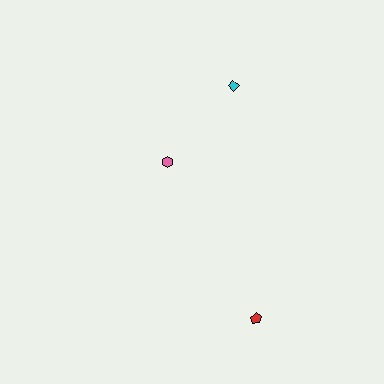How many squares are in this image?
There are no squares.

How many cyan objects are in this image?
There is 1 cyan object.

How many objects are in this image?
There are 3 objects.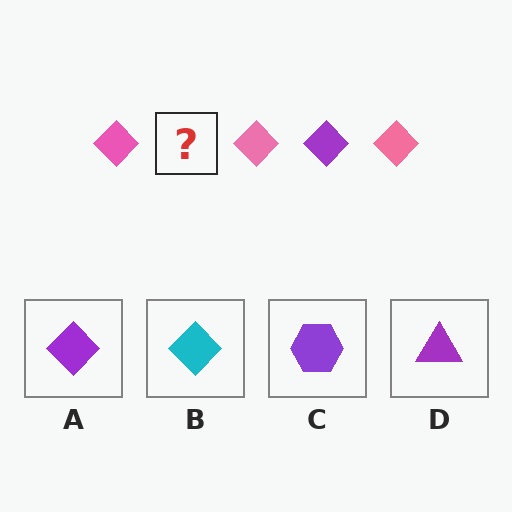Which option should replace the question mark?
Option A.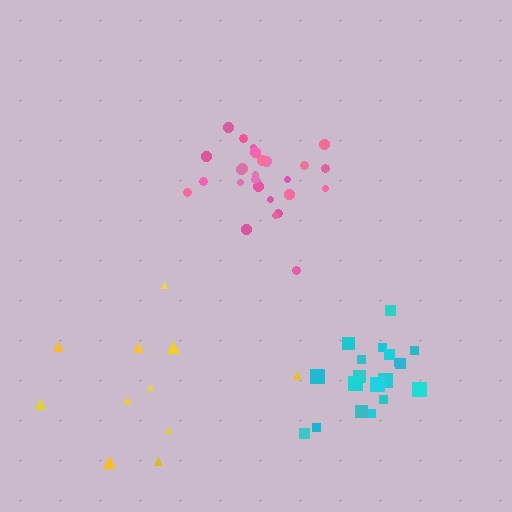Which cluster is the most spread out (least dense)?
Yellow.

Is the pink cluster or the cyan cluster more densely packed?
Pink.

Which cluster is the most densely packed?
Pink.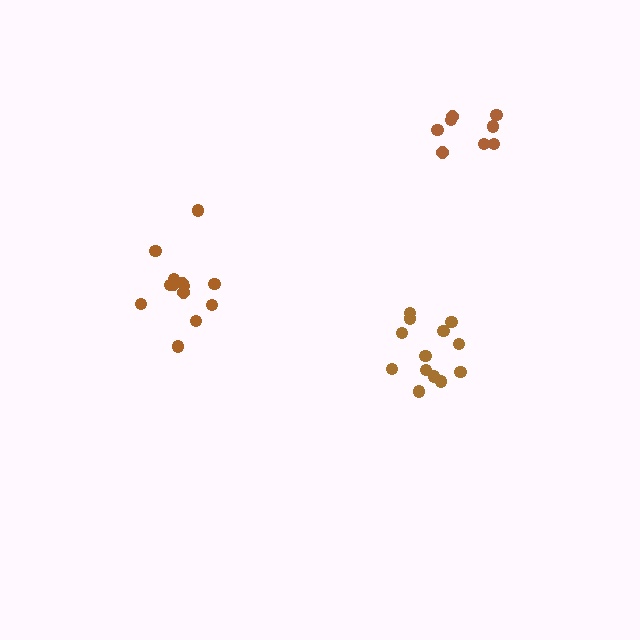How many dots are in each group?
Group 1: 13 dots, Group 2: 13 dots, Group 3: 8 dots (34 total).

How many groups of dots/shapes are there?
There are 3 groups.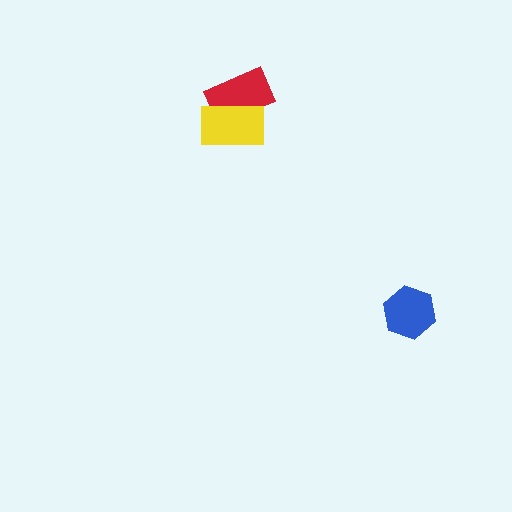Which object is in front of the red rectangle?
The yellow rectangle is in front of the red rectangle.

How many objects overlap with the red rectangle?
1 object overlaps with the red rectangle.